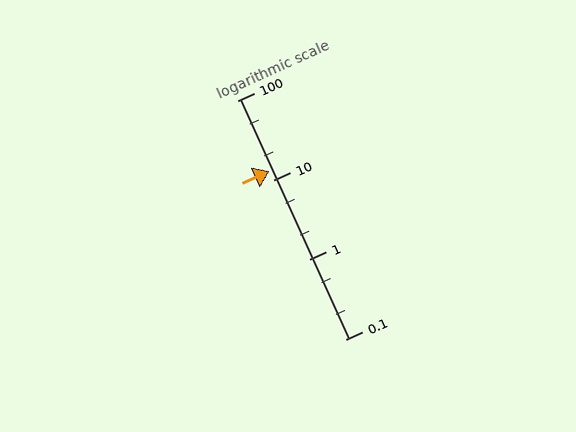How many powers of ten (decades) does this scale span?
The scale spans 3 decades, from 0.1 to 100.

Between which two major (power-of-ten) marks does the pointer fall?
The pointer is between 10 and 100.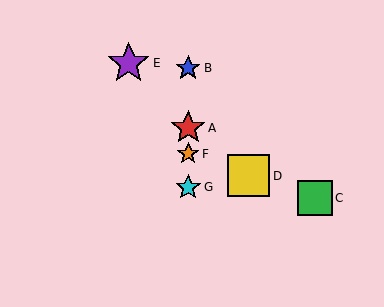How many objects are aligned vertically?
4 objects (A, B, F, G) are aligned vertically.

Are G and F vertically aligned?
Yes, both are at x≈188.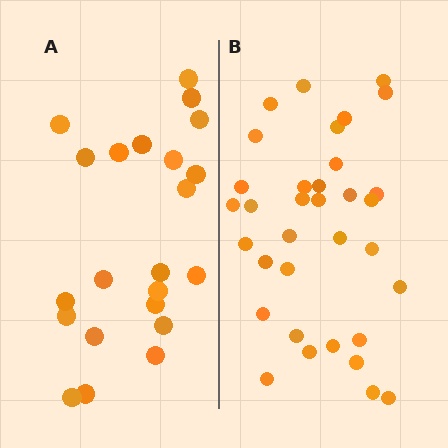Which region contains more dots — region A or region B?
Region B (the right region) has more dots.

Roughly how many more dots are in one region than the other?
Region B has roughly 12 or so more dots than region A.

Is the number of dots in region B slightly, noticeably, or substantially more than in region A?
Region B has substantially more. The ratio is roughly 1.5 to 1.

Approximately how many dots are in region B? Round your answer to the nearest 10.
About 30 dots. (The exact count is 34, which rounds to 30.)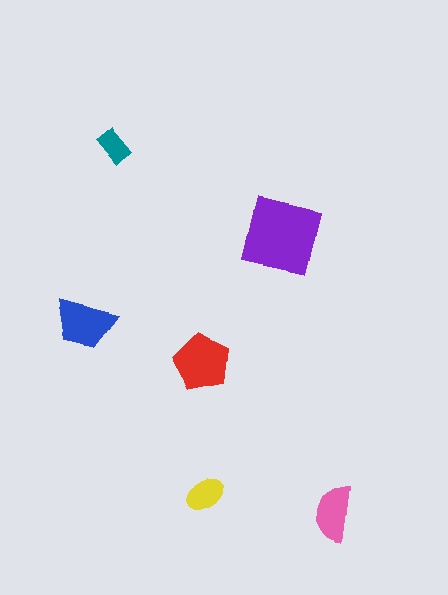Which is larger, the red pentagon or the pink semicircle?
The red pentagon.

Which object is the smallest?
The teal rectangle.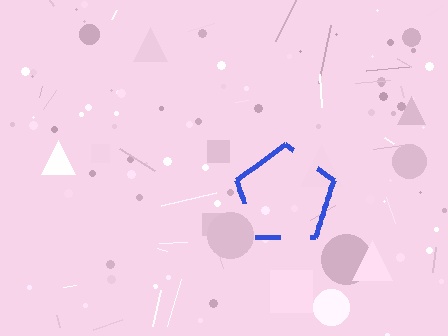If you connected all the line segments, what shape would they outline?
They would outline a pentagon.